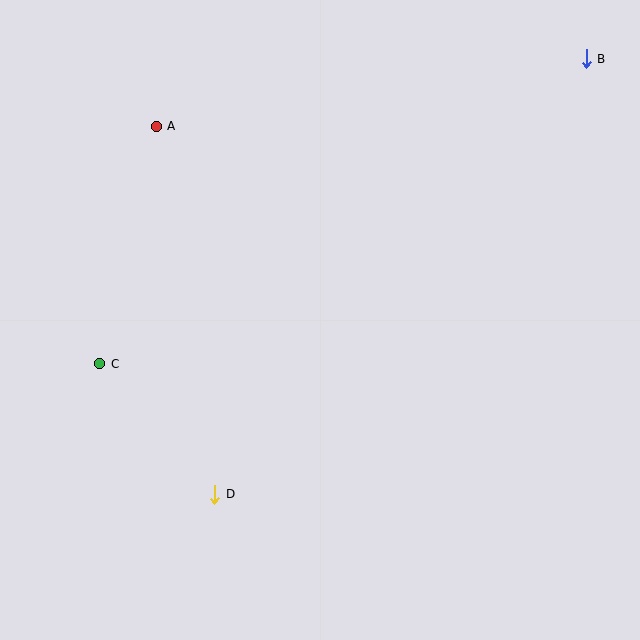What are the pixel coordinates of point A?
Point A is at (156, 126).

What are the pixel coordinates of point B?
Point B is at (586, 59).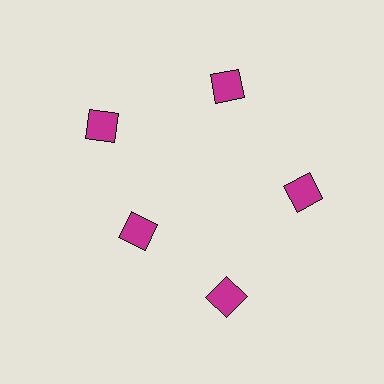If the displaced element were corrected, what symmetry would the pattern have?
It would have 5-fold rotational symmetry — the pattern would map onto itself every 72 degrees.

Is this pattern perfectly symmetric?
No. The 5 magenta diamonds are arranged in a ring, but one element near the 8 o'clock position is pulled inward toward the center, breaking the 5-fold rotational symmetry.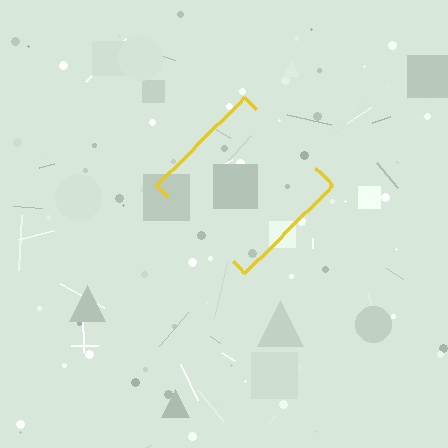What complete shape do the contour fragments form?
The contour fragments form a diamond.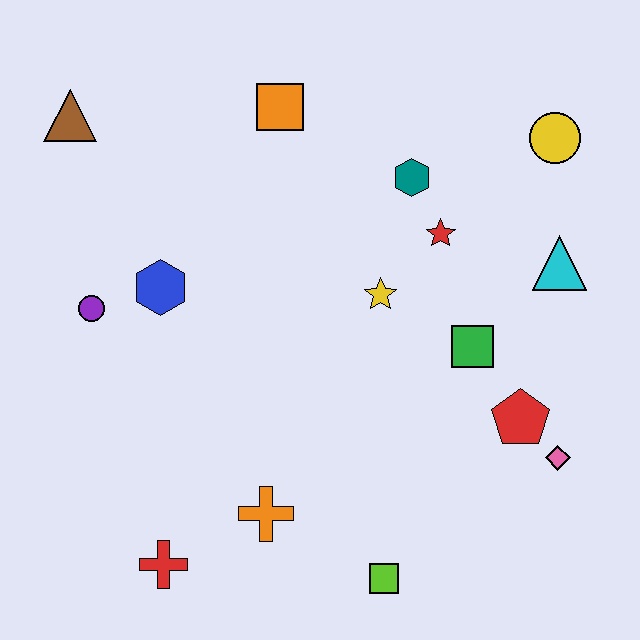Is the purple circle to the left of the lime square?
Yes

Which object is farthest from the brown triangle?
The pink diamond is farthest from the brown triangle.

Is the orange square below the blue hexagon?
No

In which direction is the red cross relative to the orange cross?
The red cross is to the left of the orange cross.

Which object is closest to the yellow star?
The red star is closest to the yellow star.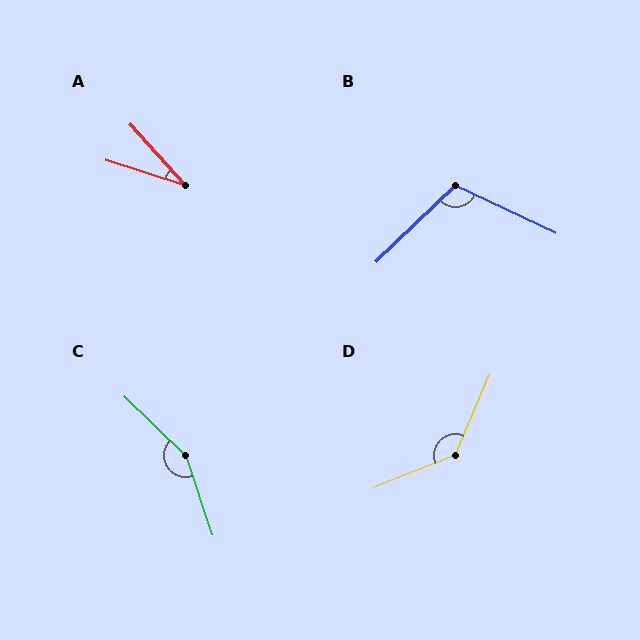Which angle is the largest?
C, at approximately 153 degrees.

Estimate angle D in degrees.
Approximately 135 degrees.